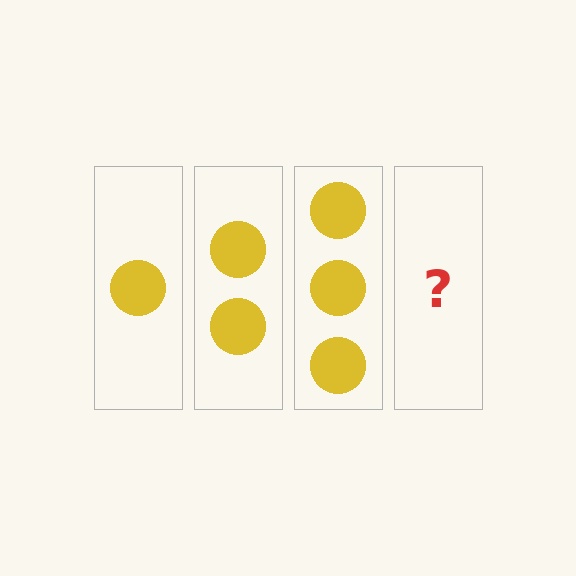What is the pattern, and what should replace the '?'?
The pattern is that each step adds one more circle. The '?' should be 4 circles.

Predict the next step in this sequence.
The next step is 4 circles.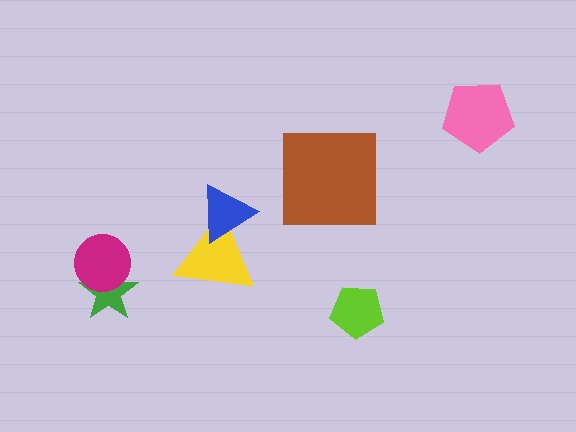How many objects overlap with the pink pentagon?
0 objects overlap with the pink pentagon.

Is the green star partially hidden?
Yes, it is partially covered by another shape.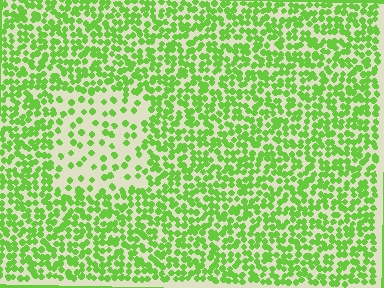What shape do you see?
I see a rectangle.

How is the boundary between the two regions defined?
The boundary is defined by a change in element density (approximately 2.6x ratio). All elements are the same color, size, and shape.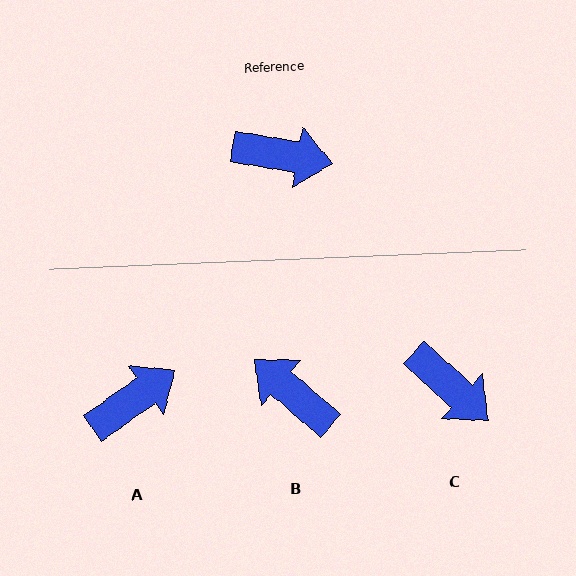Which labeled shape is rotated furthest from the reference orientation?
B, about 149 degrees away.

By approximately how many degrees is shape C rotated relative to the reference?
Approximately 33 degrees clockwise.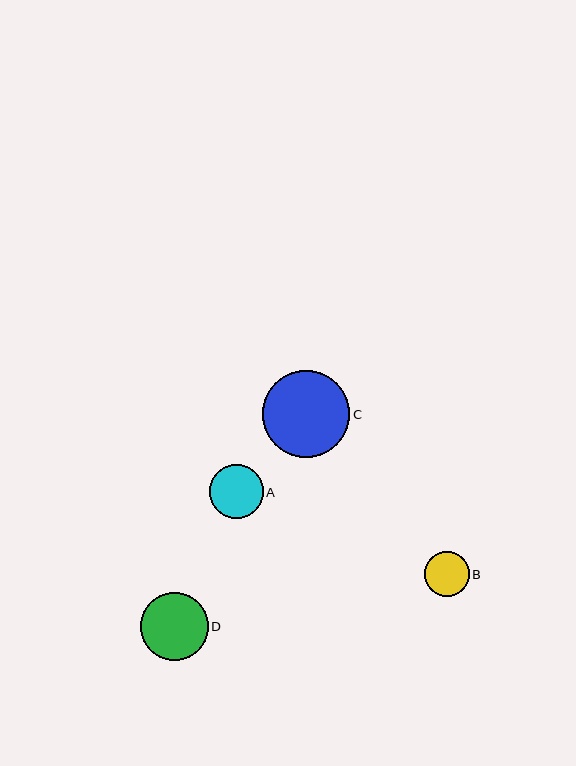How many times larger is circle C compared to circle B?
Circle C is approximately 1.9 times the size of circle B.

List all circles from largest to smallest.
From largest to smallest: C, D, A, B.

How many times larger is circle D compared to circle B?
Circle D is approximately 1.5 times the size of circle B.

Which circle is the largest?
Circle C is the largest with a size of approximately 87 pixels.